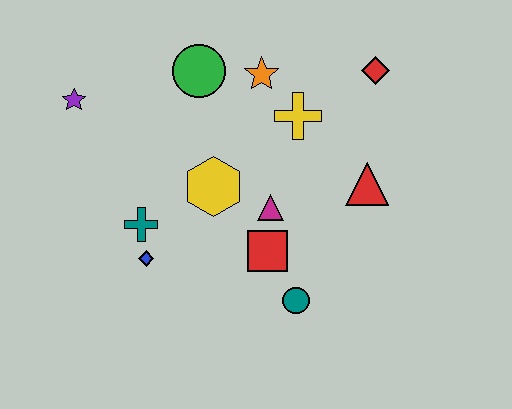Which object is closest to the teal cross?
The blue diamond is closest to the teal cross.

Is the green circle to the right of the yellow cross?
No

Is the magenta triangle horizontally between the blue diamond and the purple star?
No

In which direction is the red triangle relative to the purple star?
The red triangle is to the right of the purple star.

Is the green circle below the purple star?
No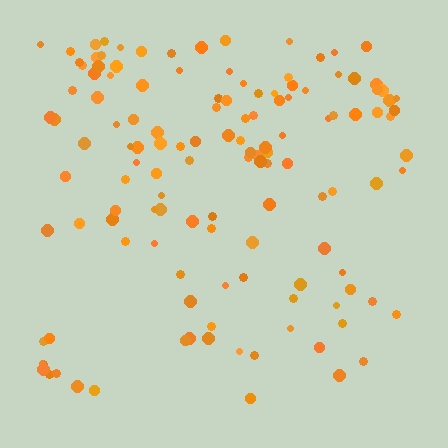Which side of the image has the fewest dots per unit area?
The bottom.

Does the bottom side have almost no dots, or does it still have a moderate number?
Still a moderate number, just noticeably fewer than the top.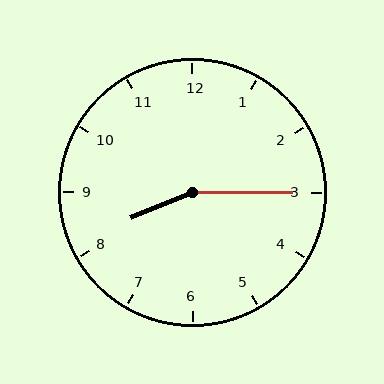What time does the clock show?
8:15.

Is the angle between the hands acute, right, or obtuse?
It is obtuse.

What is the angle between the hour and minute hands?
Approximately 158 degrees.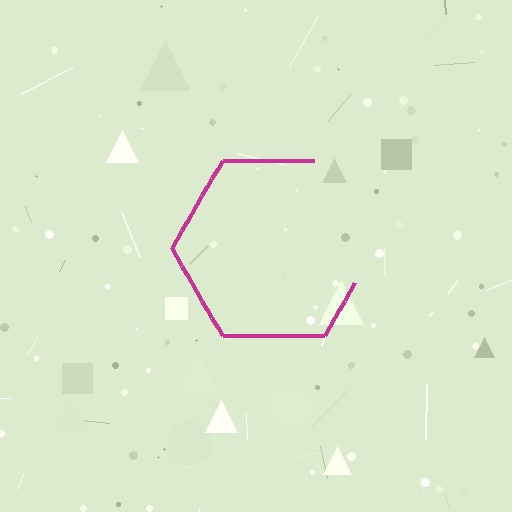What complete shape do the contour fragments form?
The contour fragments form a hexagon.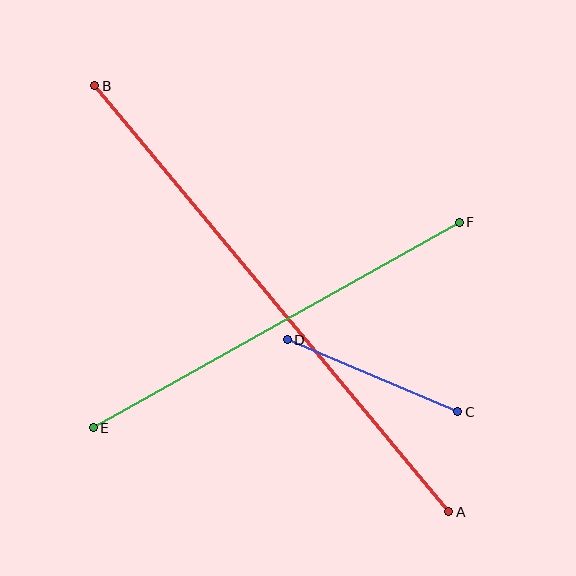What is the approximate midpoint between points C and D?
The midpoint is at approximately (373, 376) pixels.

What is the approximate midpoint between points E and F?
The midpoint is at approximately (276, 325) pixels.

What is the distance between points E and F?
The distance is approximately 420 pixels.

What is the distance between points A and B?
The distance is approximately 554 pixels.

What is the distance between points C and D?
The distance is approximately 185 pixels.